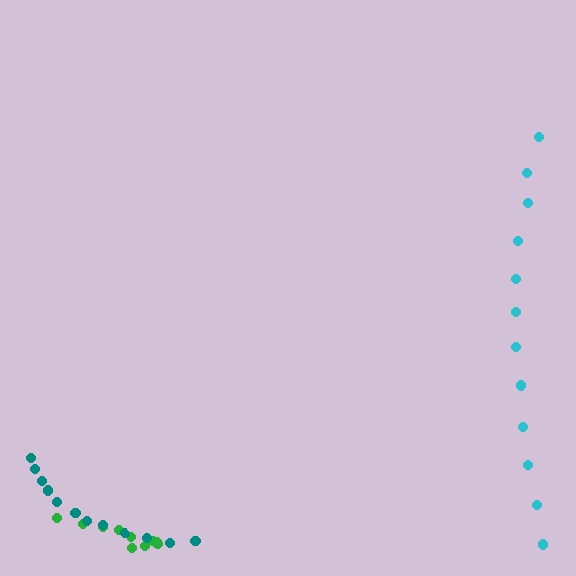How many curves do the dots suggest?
There are 3 distinct paths.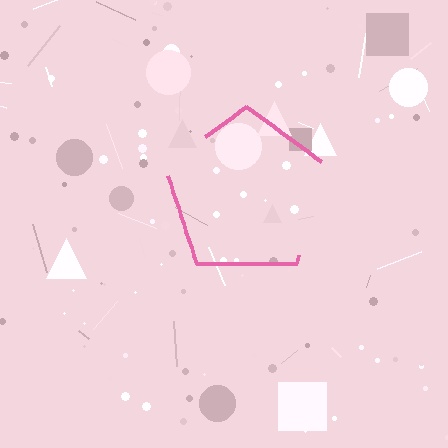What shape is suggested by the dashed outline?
The dashed outline suggests a pentagon.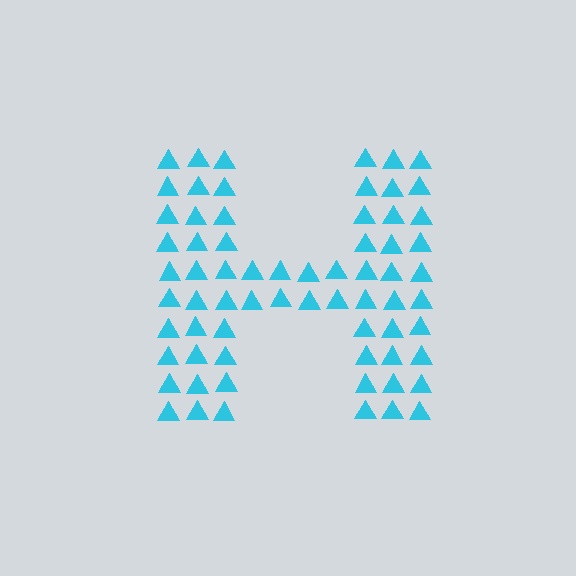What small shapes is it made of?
It is made of small triangles.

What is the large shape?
The large shape is the letter H.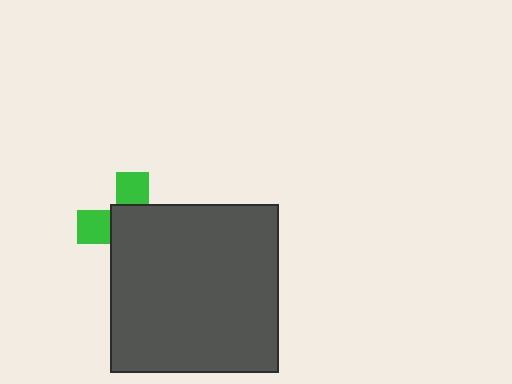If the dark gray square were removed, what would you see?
You would see the complete green cross.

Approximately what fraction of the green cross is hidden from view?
Roughly 66% of the green cross is hidden behind the dark gray square.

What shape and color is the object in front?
The object in front is a dark gray square.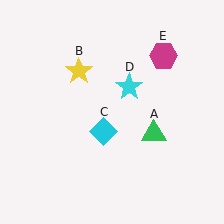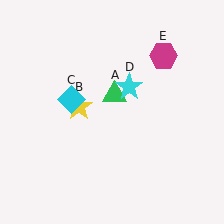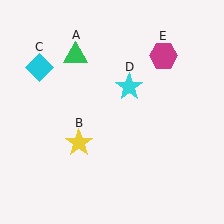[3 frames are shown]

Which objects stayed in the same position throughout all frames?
Cyan star (object D) and magenta hexagon (object E) remained stationary.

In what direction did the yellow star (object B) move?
The yellow star (object B) moved down.